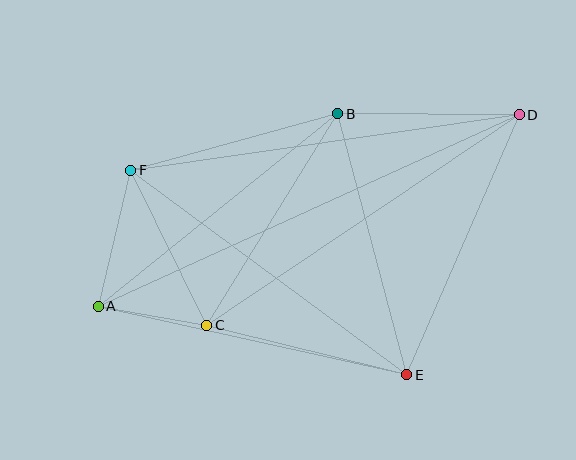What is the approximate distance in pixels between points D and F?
The distance between D and F is approximately 393 pixels.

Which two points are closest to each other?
Points A and C are closest to each other.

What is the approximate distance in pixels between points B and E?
The distance between B and E is approximately 270 pixels.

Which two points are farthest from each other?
Points A and D are farthest from each other.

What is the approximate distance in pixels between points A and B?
The distance between A and B is approximately 307 pixels.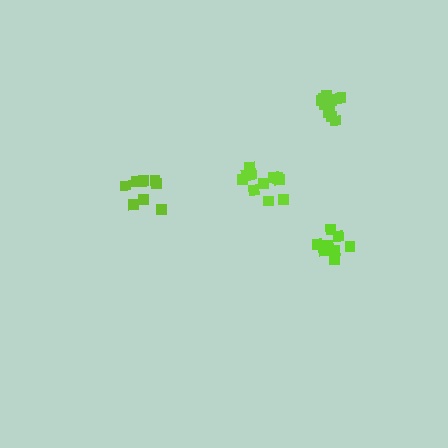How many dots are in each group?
Group 1: 12 dots, Group 2: 11 dots, Group 3: 10 dots, Group 4: 9 dots (42 total).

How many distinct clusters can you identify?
There are 4 distinct clusters.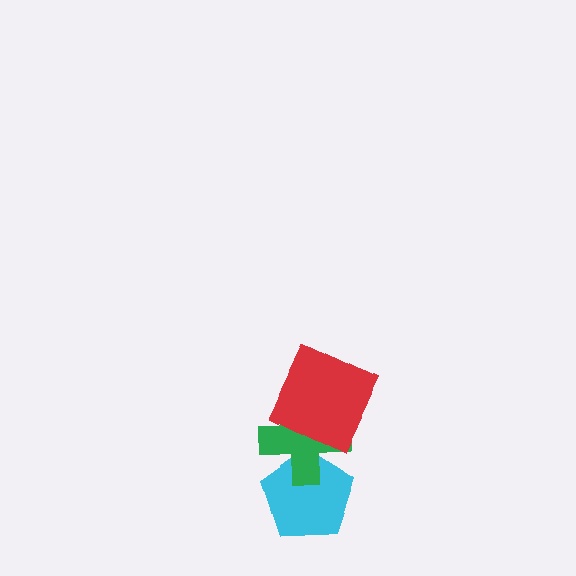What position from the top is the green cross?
The green cross is 2nd from the top.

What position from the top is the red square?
The red square is 1st from the top.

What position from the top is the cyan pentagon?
The cyan pentagon is 3rd from the top.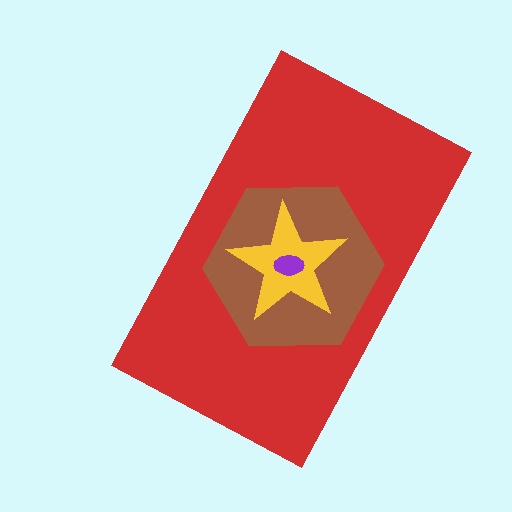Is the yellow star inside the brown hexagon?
Yes.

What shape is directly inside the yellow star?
The purple ellipse.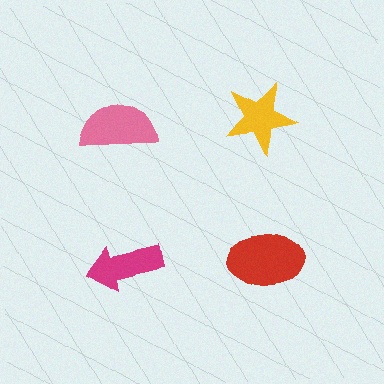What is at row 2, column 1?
A magenta arrow.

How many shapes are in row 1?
2 shapes.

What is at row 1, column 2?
A yellow star.